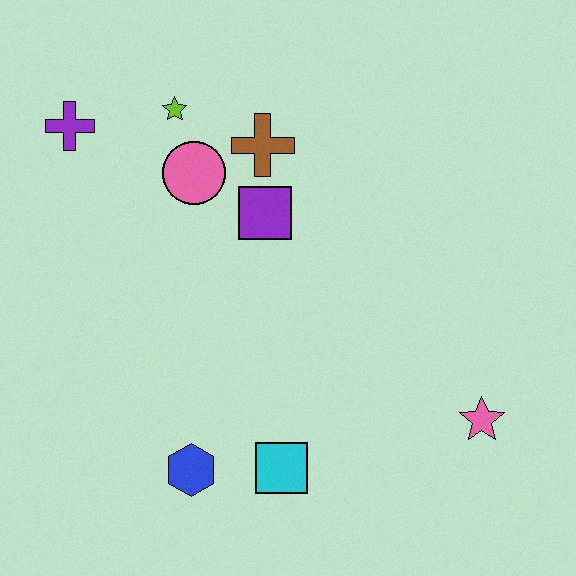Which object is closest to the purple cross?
The lime star is closest to the purple cross.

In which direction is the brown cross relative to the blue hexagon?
The brown cross is above the blue hexagon.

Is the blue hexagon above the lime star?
No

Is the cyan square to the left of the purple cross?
No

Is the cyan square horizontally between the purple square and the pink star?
Yes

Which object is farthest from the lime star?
The pink star is farthest from the lime star.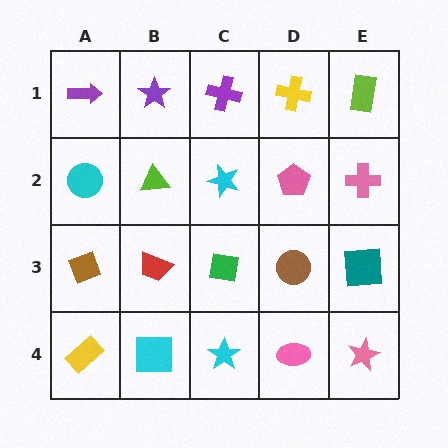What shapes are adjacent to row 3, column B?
A lime triangle (row 2, column B), a cyan square (row 4, column B), a brown diamond (row 3, column A), a green square (row 3, column C).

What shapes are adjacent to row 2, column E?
A lime rectangle (row 1, column E), a teal square (row 3, column E), a pink pentagon (row 2, column D).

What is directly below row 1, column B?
A lime triangle.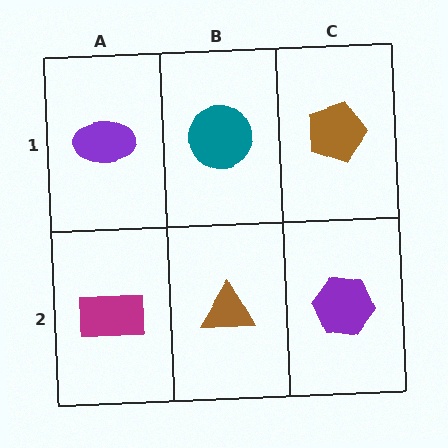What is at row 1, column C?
A brown pentagon.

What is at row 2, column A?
A magenta rectangle.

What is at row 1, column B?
A teal circle.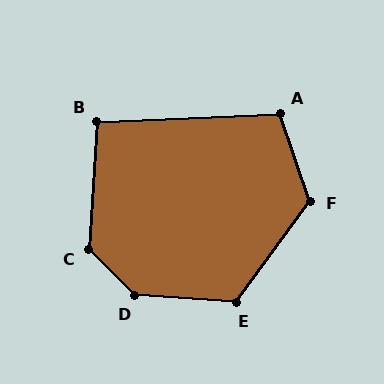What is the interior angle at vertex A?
Approximately 106 degrees (obtuse).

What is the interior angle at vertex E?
Approximately 123 degrees (obtuse).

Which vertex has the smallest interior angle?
B, at approximately 96 degrees.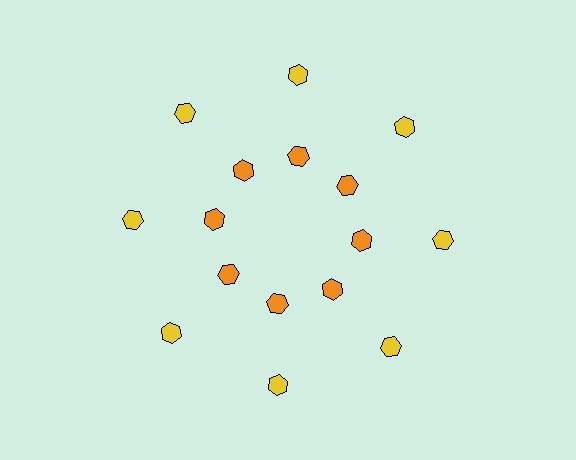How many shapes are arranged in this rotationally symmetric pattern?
There are 16 shapes, arranged in 8 groups of 2.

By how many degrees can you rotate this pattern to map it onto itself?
The pattern maps onto itself every 45 degrees of rotation.